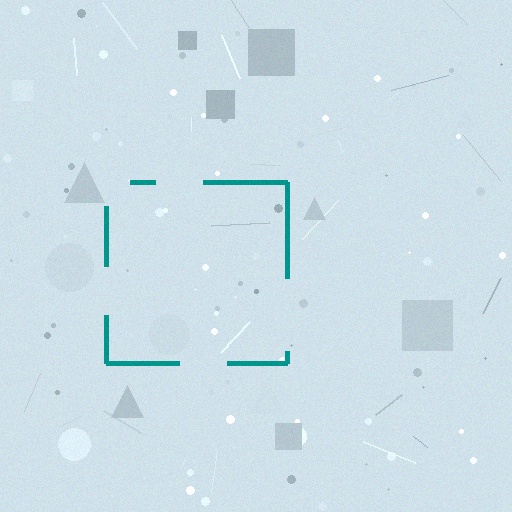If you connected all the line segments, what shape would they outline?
They would outline a square.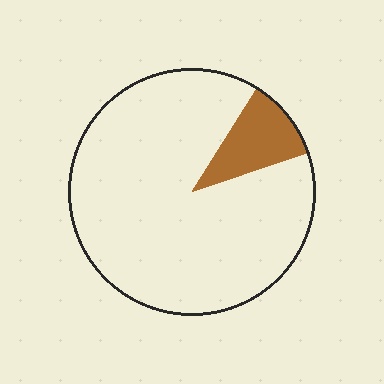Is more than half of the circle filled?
No.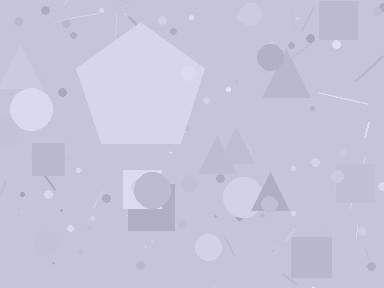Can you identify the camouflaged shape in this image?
The camouflaged shape is a pentagon.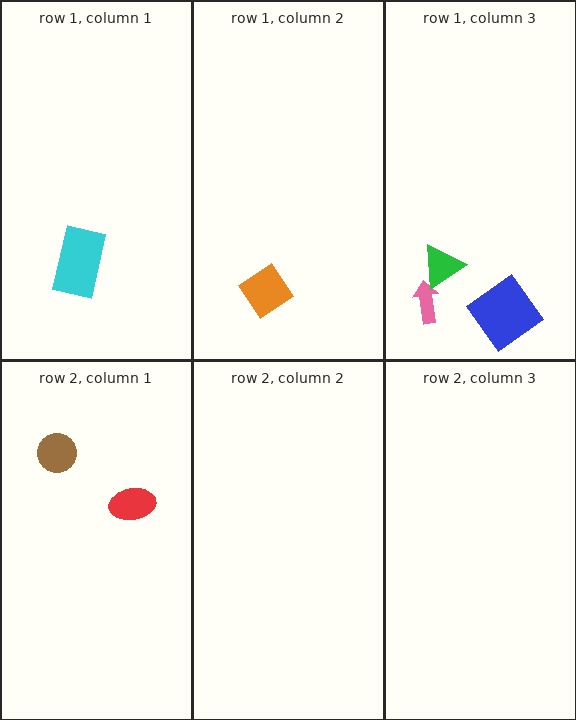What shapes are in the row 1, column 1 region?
The cyan rectangle.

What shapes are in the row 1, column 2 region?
The orange diamond.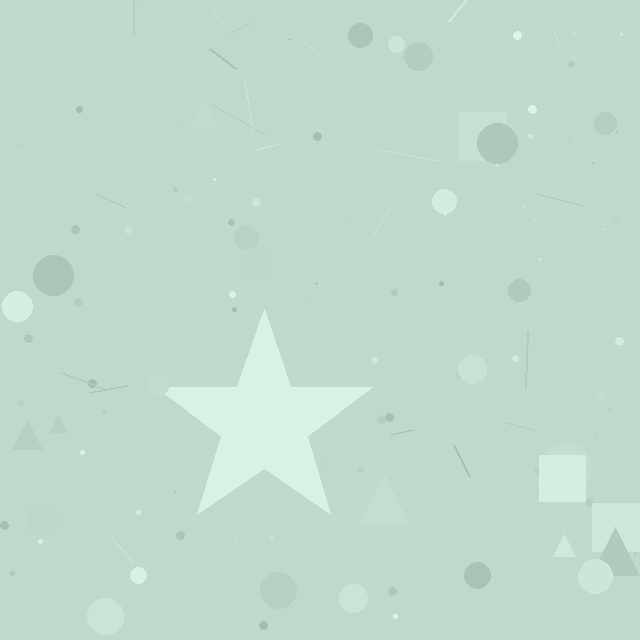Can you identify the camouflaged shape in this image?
The camouflaged shape is a star.